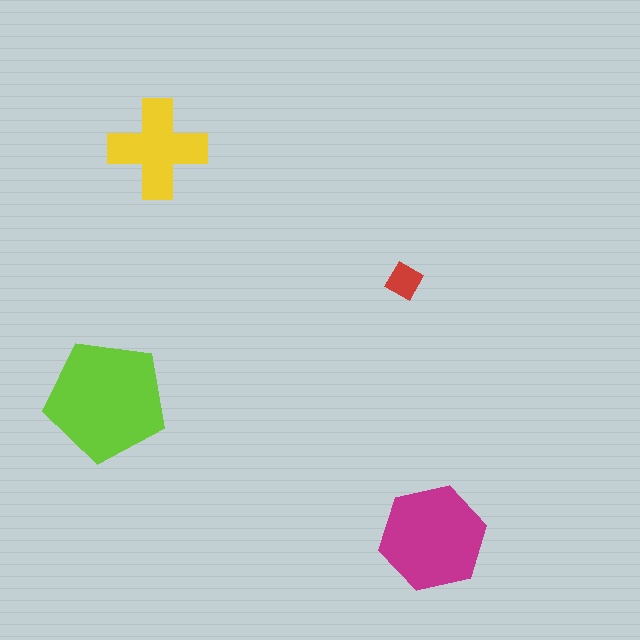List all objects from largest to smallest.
The lime pentagon, the magenta hexagon, the yellow cross, the red diamond.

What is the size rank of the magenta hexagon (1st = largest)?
2nd.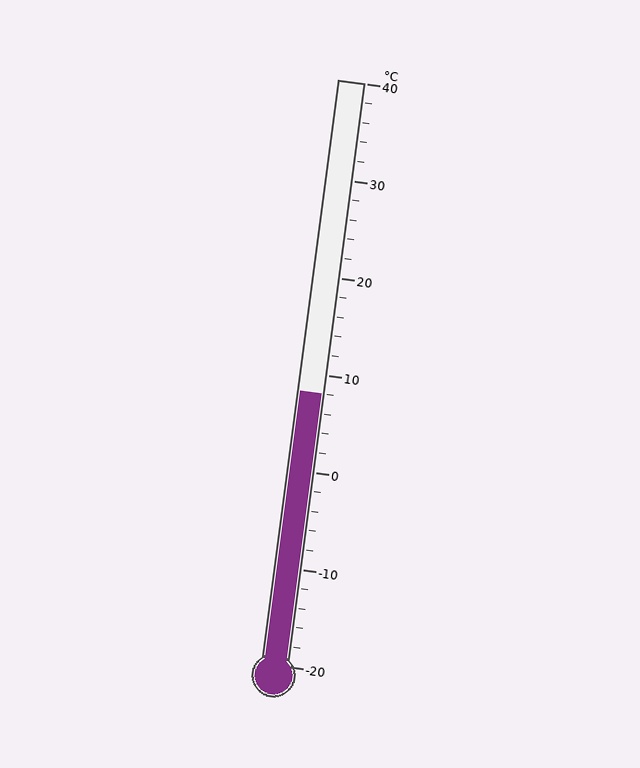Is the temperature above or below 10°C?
The temperature is below 10°C.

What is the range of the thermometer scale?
The thermometer scale ranges from -20°C to 40°C.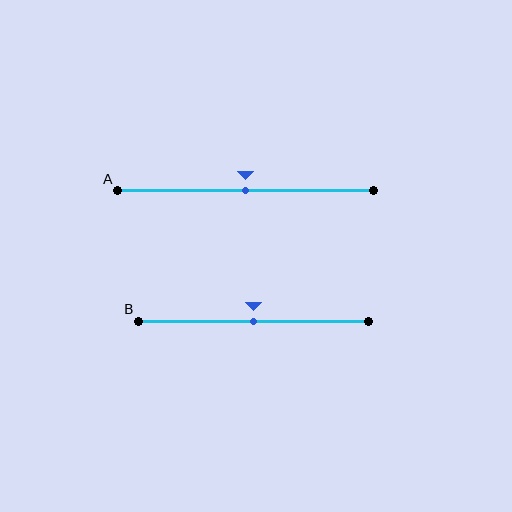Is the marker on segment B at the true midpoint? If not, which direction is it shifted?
Yes, the marker on segment B is at the true midpoint.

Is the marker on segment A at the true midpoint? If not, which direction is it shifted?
Yes, the marker on segment A is at the true midpoint.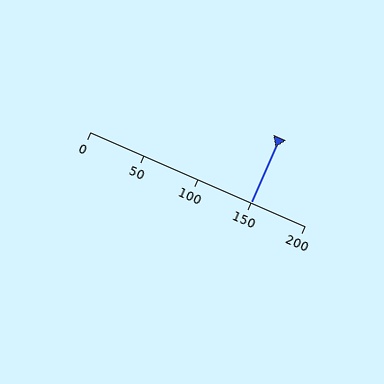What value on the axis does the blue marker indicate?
The marker indicates approximately 150.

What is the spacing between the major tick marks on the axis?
The major ticks are spaced 50 apart.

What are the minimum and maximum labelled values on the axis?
The axis runs from 0 to 200.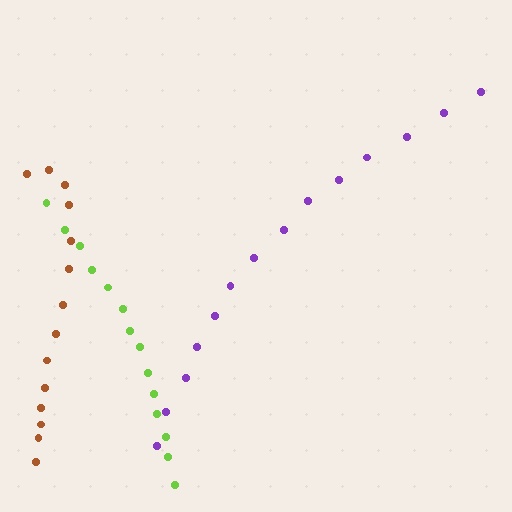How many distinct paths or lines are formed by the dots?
There are 3 distinct paths.